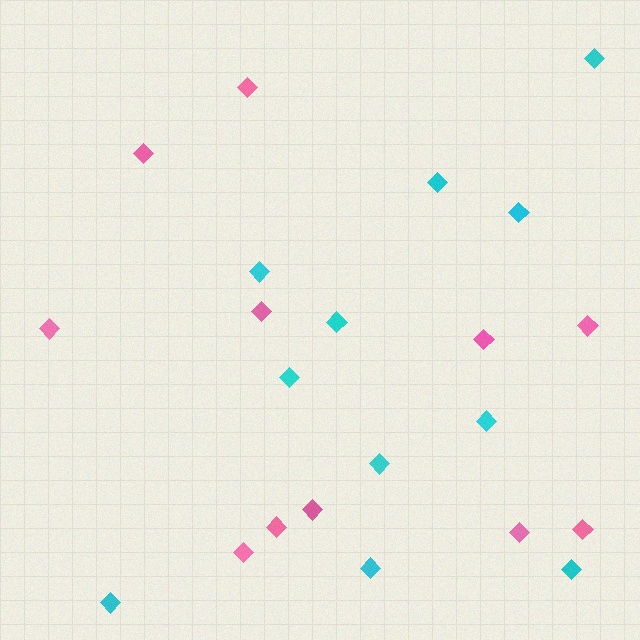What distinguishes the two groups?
There are 2 groups: one group of cyan diamonds (11) and one group of pink diamonds (11).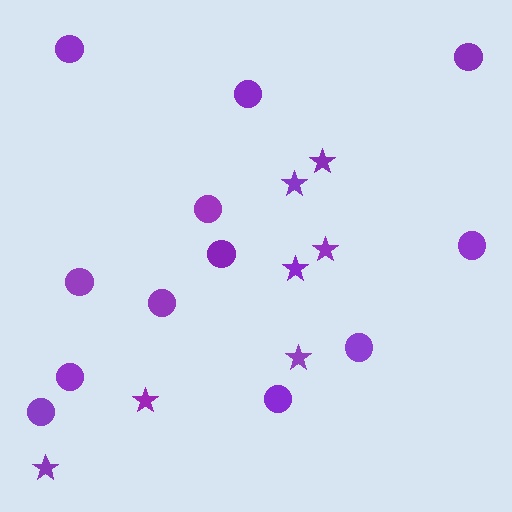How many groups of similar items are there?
There are 2 groups: one group of circles (12) and one group of stars (7).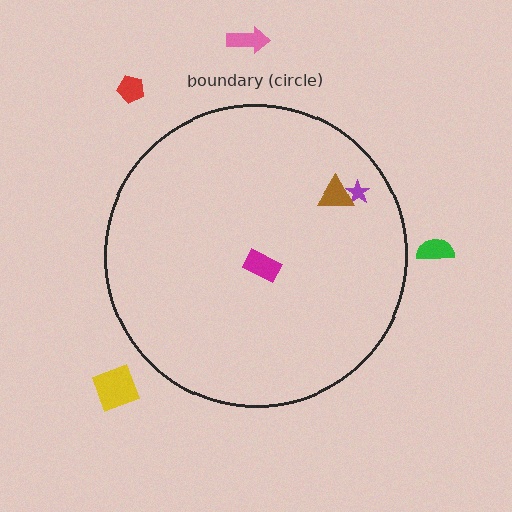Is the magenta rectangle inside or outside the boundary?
Inside.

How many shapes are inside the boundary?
3 inside, 4 outside.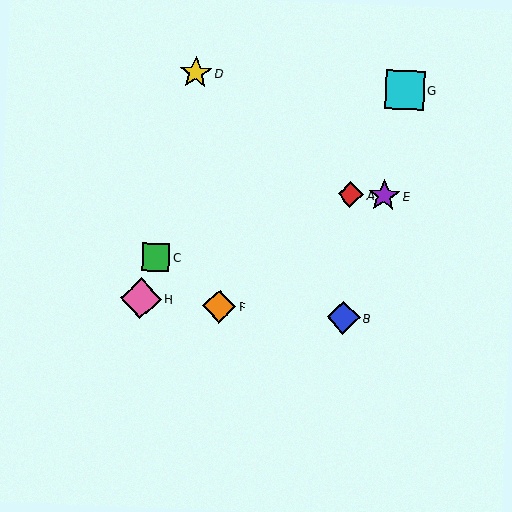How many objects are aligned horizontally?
2 objects (A, E) are aligned horizontally.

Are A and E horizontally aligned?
Yes, both are at y≈194.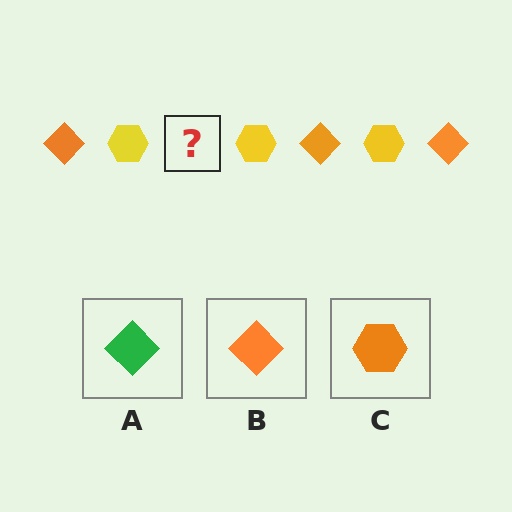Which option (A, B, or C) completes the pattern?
B.